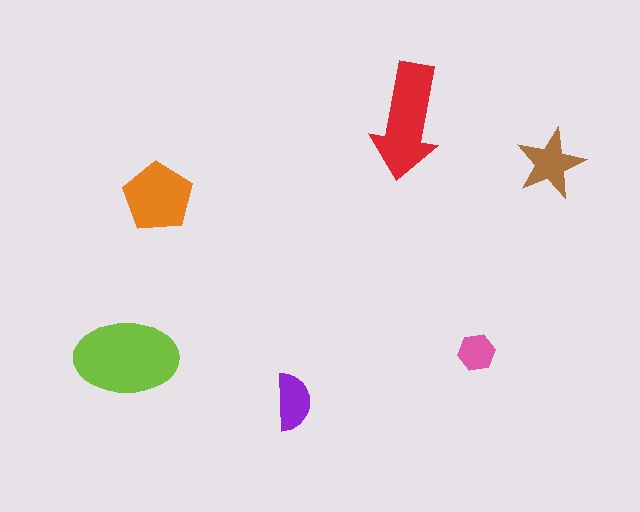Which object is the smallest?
The pink hexagon.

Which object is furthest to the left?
The lime ellipse is leftmost.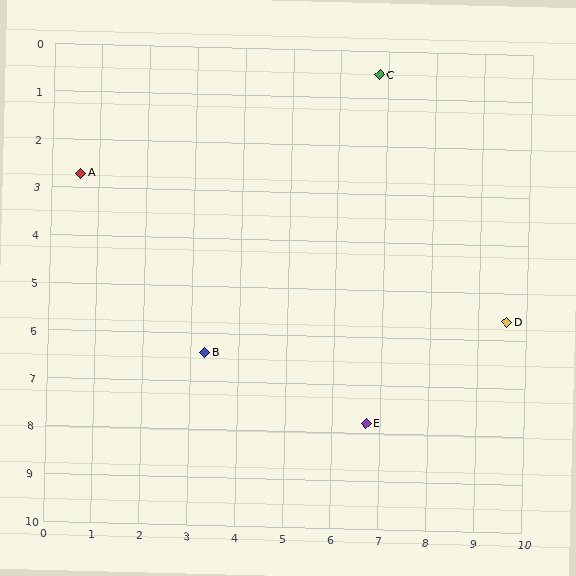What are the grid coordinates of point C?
Point C is at approximately (6.8, 0.5).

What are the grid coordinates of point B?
Point B is at approximately (3.3, 6.4).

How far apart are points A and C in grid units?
Points A and C are about 6.6 grid units apart.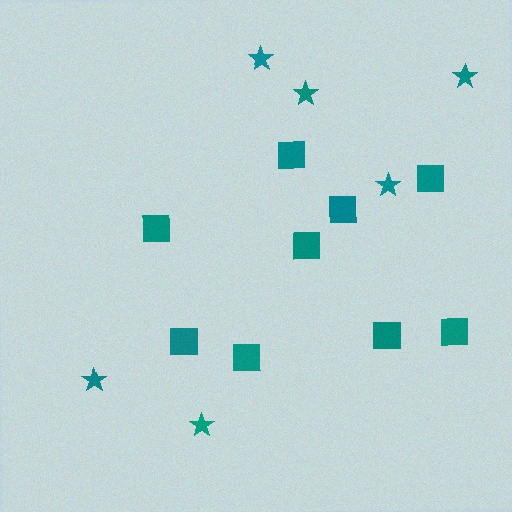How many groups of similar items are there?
There are 2 groups: one group of stars (6) and one group of squares (9).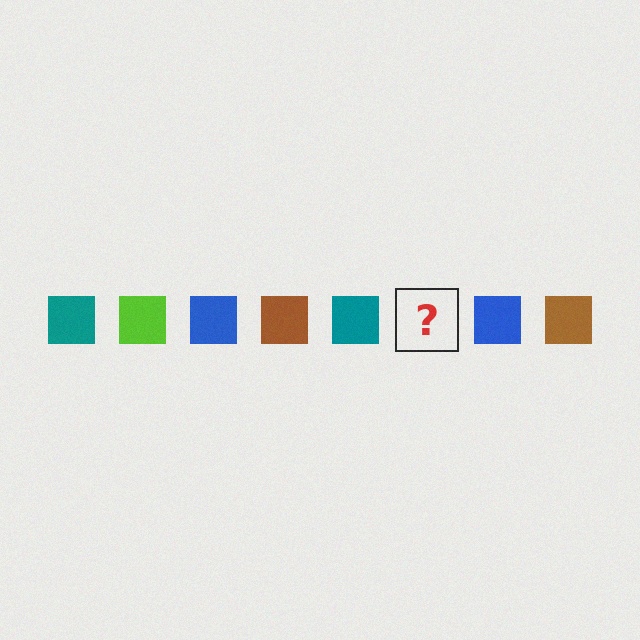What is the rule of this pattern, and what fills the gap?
The rule is that the pattern cycles through teal, lime, blue, brown squares. The gap should be filled with a lime square.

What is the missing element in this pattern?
The missing element is a lime square.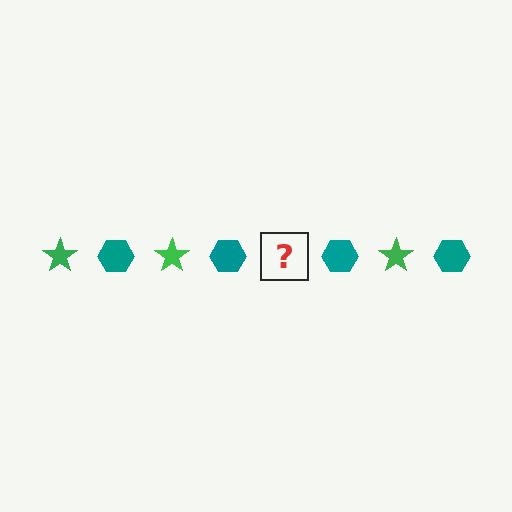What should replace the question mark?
The question mark should be replaced with a green star.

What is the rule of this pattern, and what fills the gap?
The rule is that the pattern alternates between green star and teal hexagon. The gap should be filled with a green star.